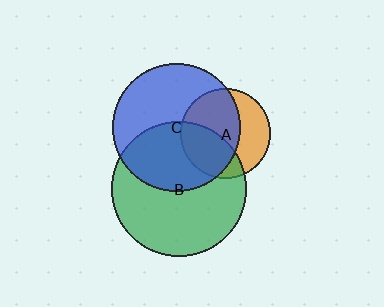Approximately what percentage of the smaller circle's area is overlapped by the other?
Approximately 45%.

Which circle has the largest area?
Circle B (green).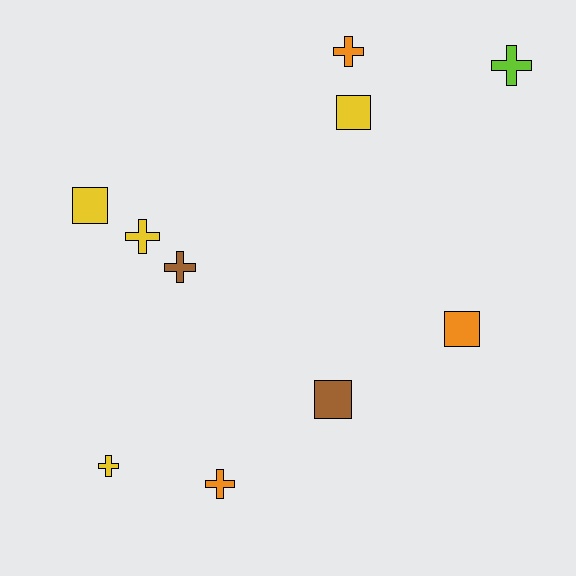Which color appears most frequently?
Yellow, with 4 objects.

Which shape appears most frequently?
Cross, with 6 objects.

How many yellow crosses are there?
There are 2 yellow crosses.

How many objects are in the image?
There are 10 objects.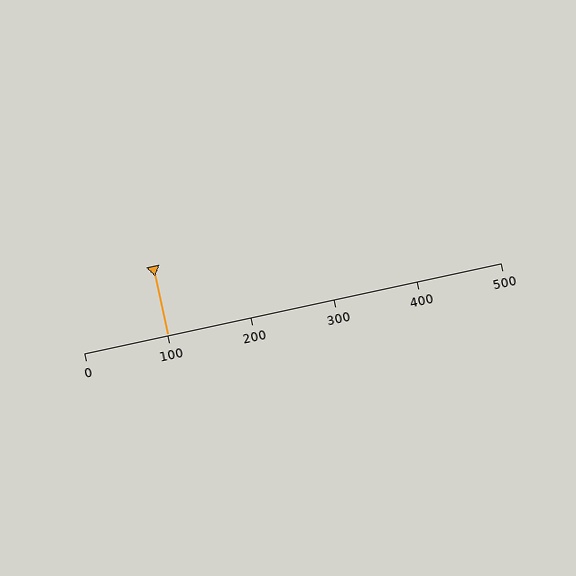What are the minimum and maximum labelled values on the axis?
The axis runs from 0 to 500.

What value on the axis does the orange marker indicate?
The marker indicates approximately 100.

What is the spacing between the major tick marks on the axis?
The major ticks are spaced 100 apart.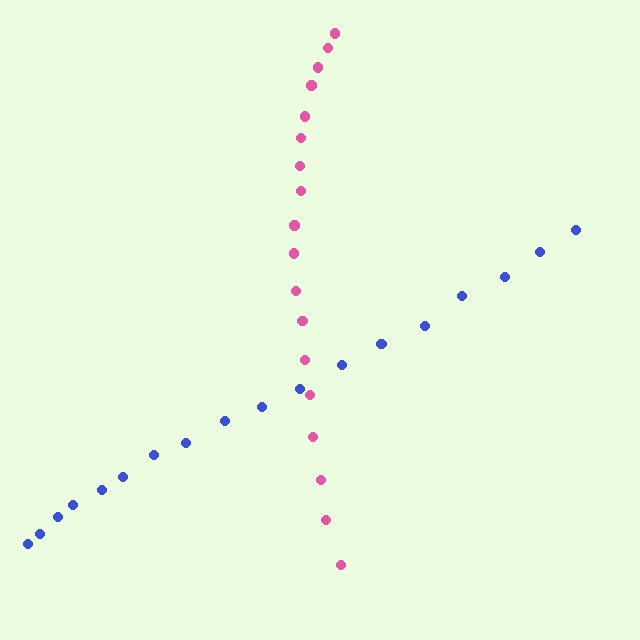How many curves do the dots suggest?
There are 2 distinct paths.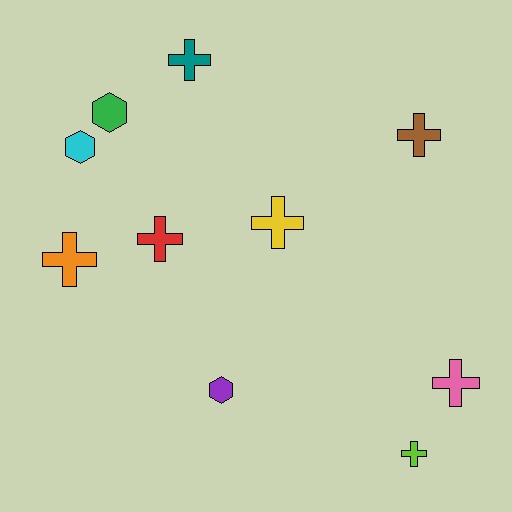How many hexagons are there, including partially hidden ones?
There are 3 hexagons.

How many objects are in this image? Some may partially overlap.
There are 10 objects.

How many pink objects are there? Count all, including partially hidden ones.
There is 1 pink object.